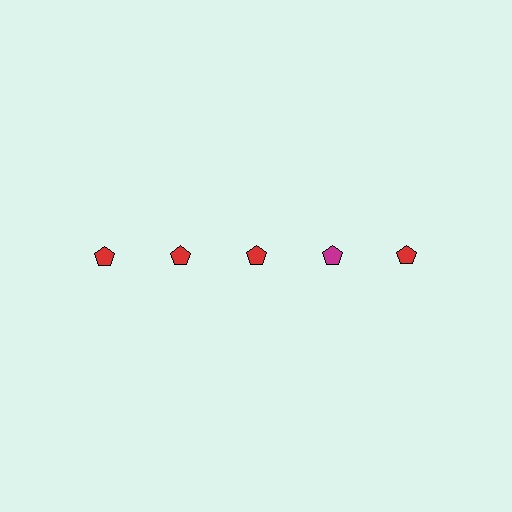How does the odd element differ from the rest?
It has a different color: magenta instead of red.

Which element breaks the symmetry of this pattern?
The magenta pentagon in the top row, second from right column breaks the symmetry. All other shapes are red pentagons.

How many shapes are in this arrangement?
There are 5 shapes arranged in a grid pattern.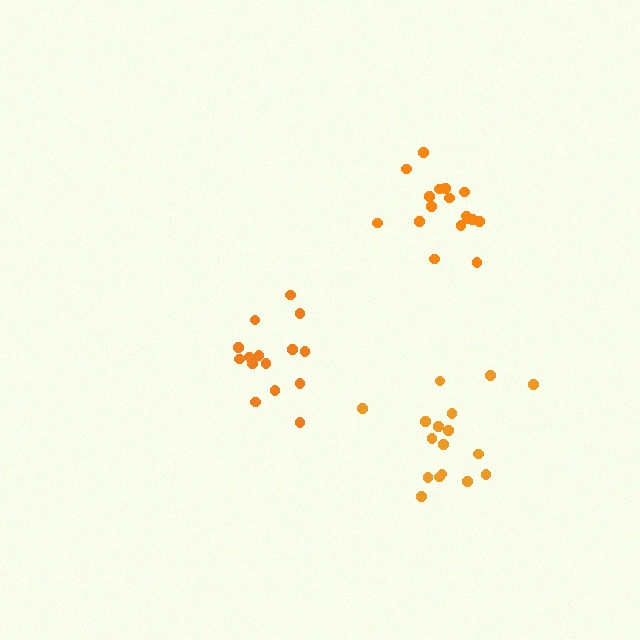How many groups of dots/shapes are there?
There are 3 groups.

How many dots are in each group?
Group 1: 17 dots, Group 2: 17 dots, Group 3: 15 dots (49 total).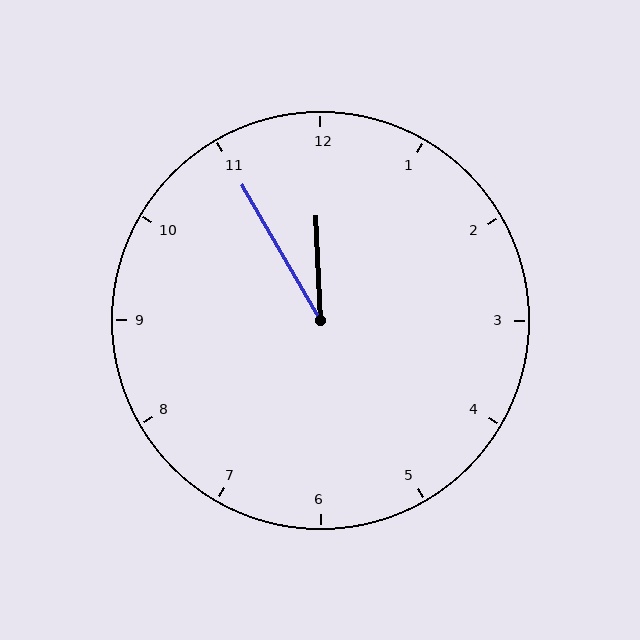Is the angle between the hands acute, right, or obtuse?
It is acute.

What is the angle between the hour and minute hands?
Approximately 28 degrees.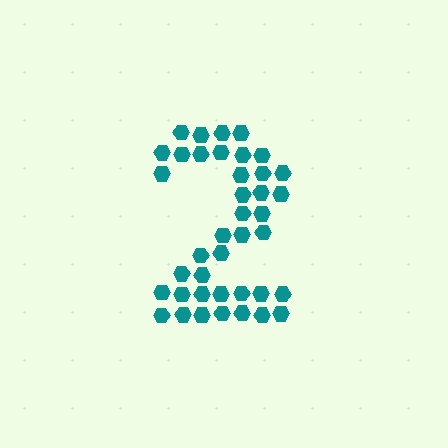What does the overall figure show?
The overall figure shows the digit 2.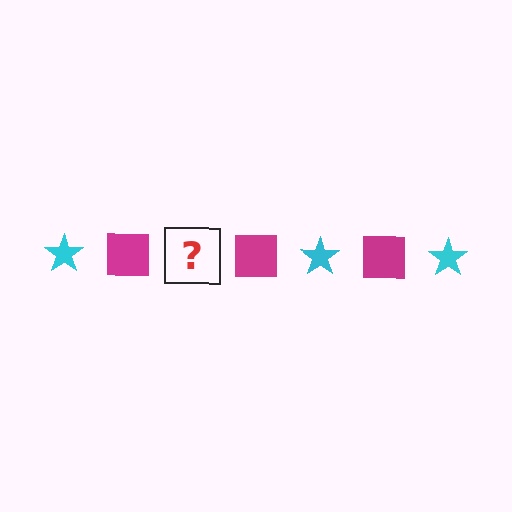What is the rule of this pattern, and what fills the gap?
The rule is that the pattern alternates between cyan star and magenta square. The gap should be filled with a cyan star.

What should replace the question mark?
The question mark should be replaced with a cyan star.